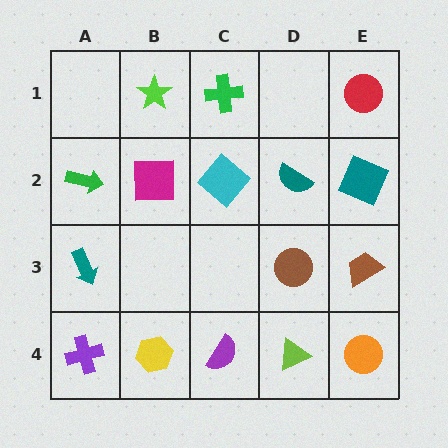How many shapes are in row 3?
3 shapes.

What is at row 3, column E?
A brown trapezoid.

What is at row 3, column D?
A brown circle.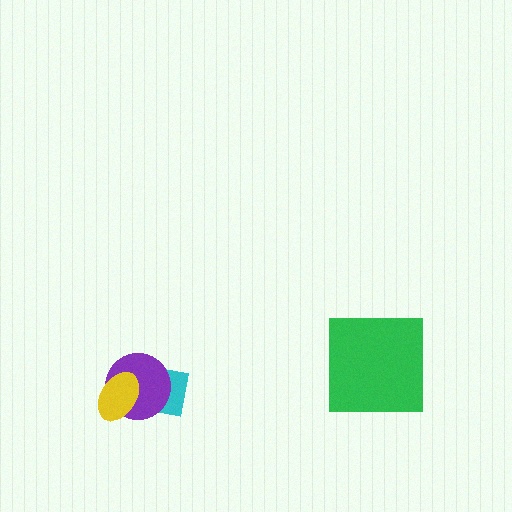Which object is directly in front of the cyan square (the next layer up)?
The purple circle is directly in front of the cyan square.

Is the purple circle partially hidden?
Yes, it is partially covered by another shape.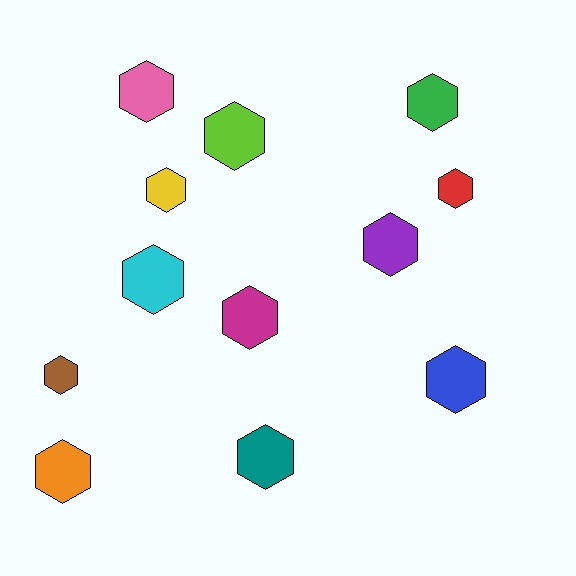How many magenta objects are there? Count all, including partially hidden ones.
There is 1 magenta object.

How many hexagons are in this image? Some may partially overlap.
There are 12 hexagons.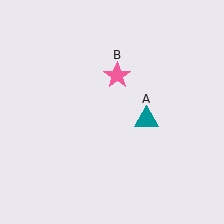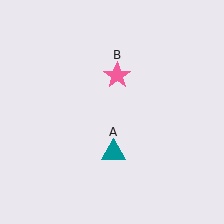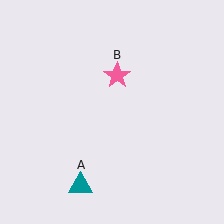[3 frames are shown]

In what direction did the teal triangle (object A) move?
The teal triangle (object A) moved down and to the left.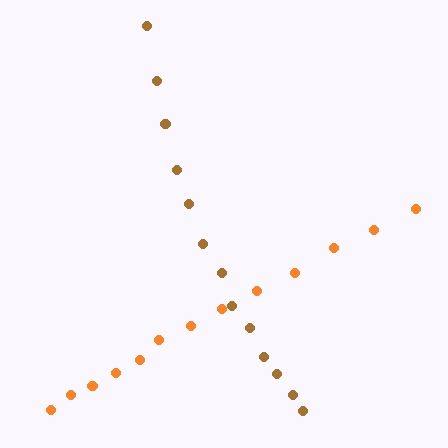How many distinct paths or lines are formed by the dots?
There are 2 distinct paths.